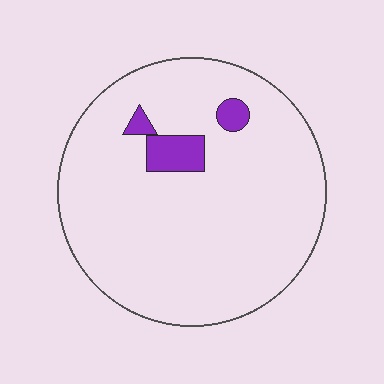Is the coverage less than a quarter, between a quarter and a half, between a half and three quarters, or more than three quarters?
Less than a quarter.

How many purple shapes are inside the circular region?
3.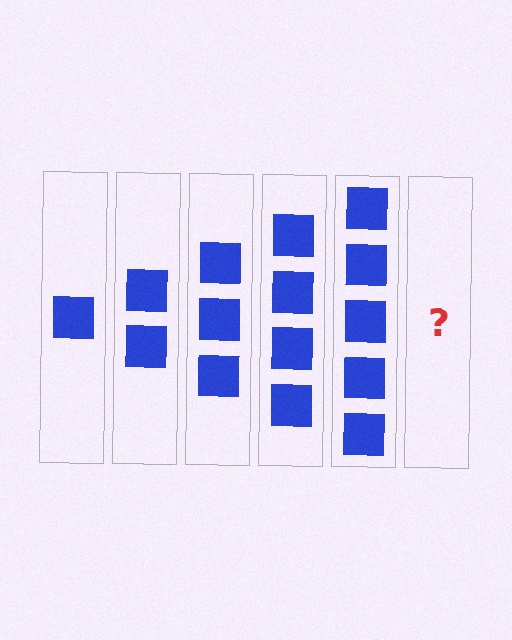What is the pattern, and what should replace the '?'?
The pattern is that each step adds one more square. The '?' should be 6 squares.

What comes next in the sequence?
The next element should be 6 squares.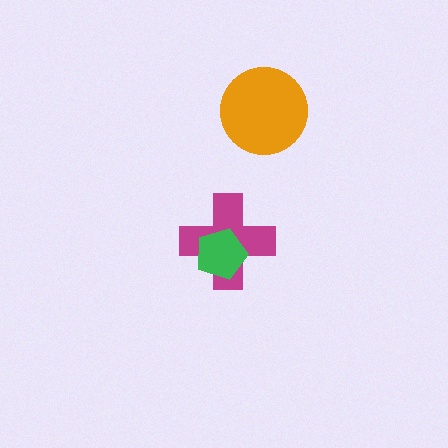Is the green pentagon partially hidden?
No, no other shape covers it.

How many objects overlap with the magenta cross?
1 object overlaps with the magenta cross.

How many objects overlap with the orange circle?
0 objects overlap with the orange circle.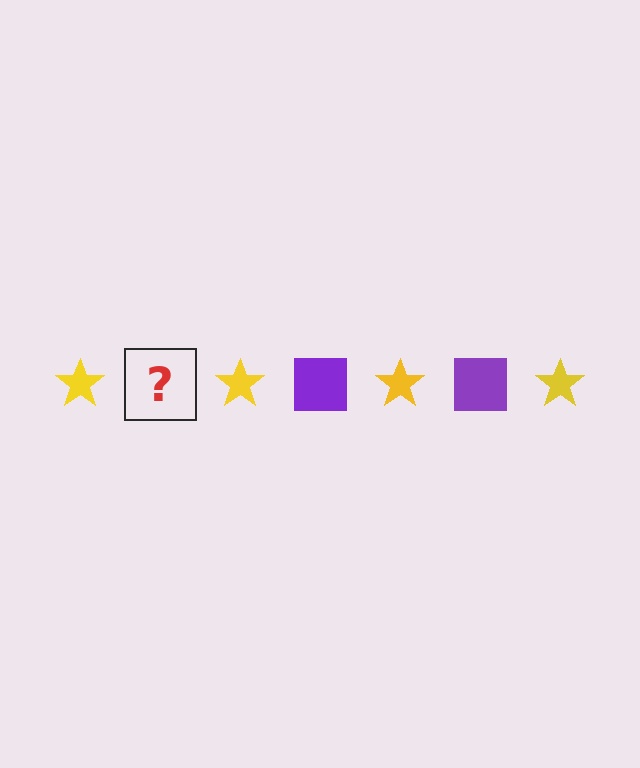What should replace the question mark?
The question mark should be replaced with a purple square.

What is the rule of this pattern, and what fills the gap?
The rule is that the pattern alternates between yellow star and purple square. The gap should be filled with a purple square.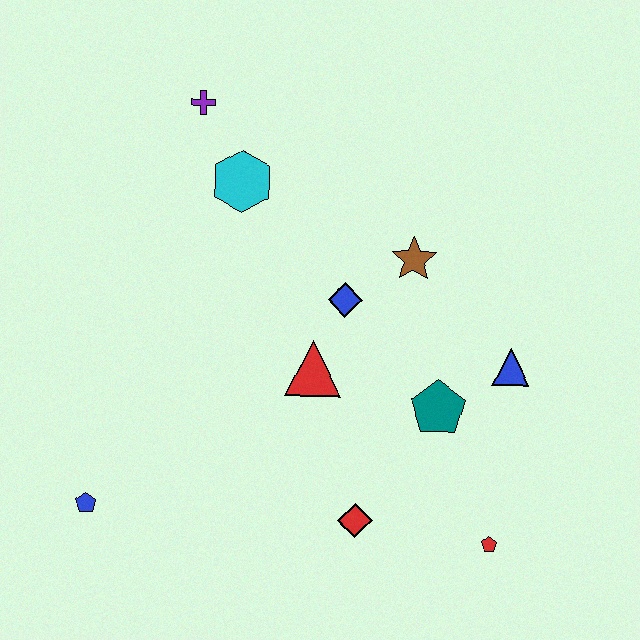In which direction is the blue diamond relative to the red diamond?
The blue diamond is above the red diamond.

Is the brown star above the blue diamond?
Yes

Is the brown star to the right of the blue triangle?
No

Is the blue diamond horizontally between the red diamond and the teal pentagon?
No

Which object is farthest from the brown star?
The blue pentagon is farthest from the brown star.